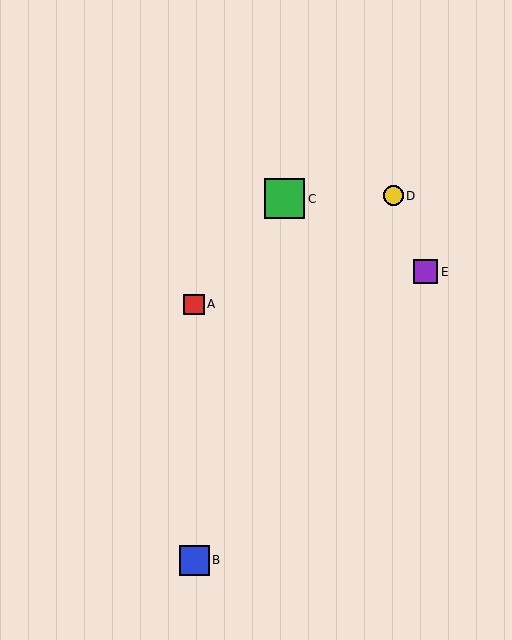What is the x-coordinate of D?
Object D is at x≈393.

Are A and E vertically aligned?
No, A is at x≈194 and E is at x≈426.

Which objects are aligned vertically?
Objects A, B are aligned vertically.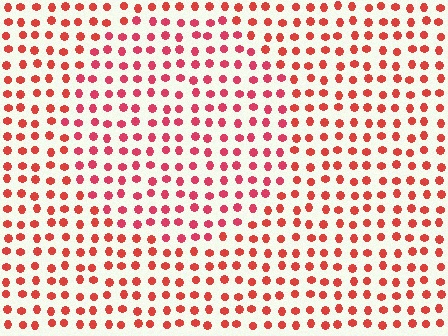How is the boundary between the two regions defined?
The boundary is defined purely by a slight shift in hue (about 17 degrees). Spacing, size, and orientation are identical on both sides.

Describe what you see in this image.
The image is filled with small red elements in a uniform arrangement. A circle-shaped region is visible where the elements are tinted to a slightly different hue, forming a subtle color boundary.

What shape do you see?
I see a circle.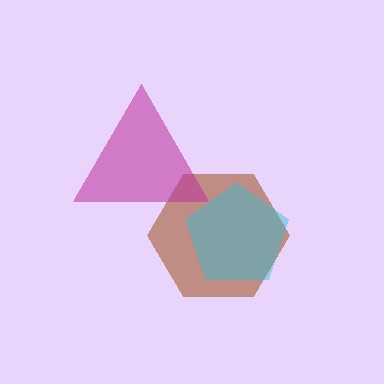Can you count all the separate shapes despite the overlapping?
Yes, there are 3 separate shapes.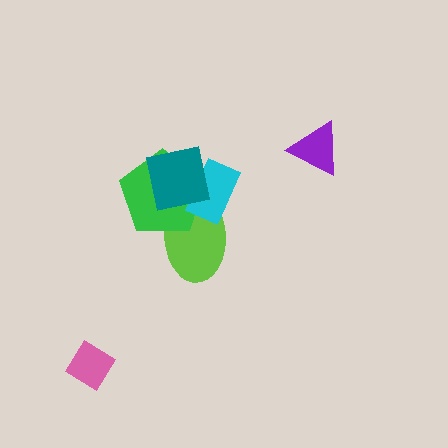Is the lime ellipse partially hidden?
Yes, it is partially covered by another shape.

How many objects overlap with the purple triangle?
0 objects overlap with the purple triangle.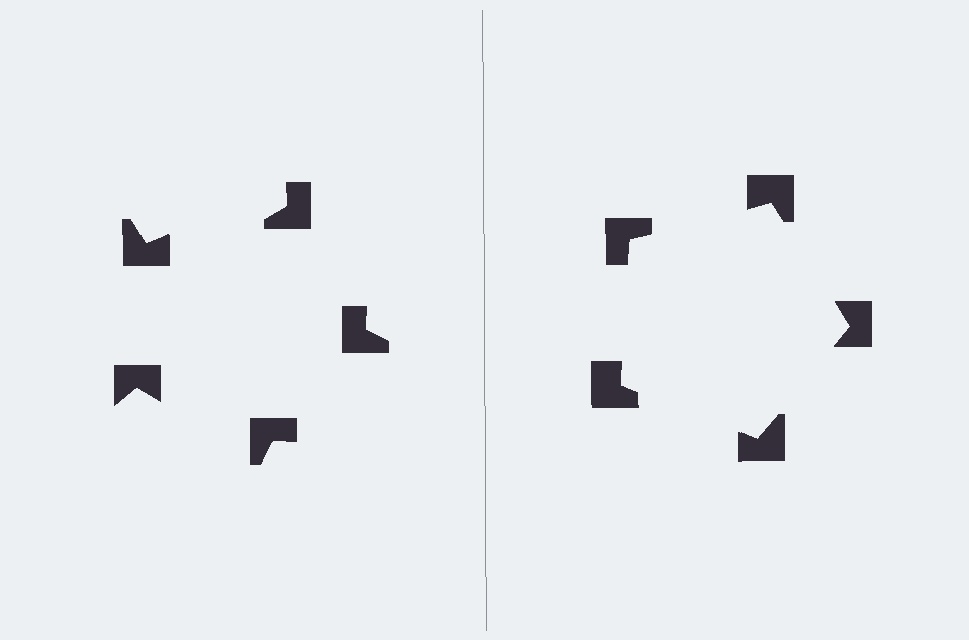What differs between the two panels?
The notched squares are positioned identically on both sides; only the wedge orientations differ. On the right they align to a pentagon; on the left they are misaligned.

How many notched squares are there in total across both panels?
10 — 5 on each side.